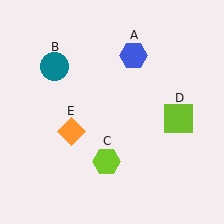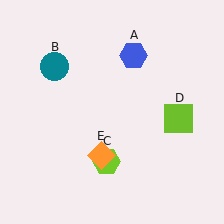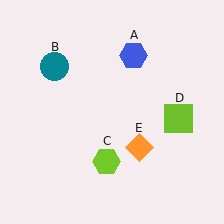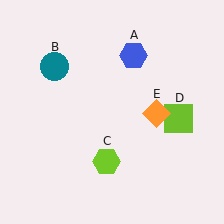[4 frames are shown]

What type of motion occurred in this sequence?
The orange diamond (object E) rotated counterclockwise around the center of the scene.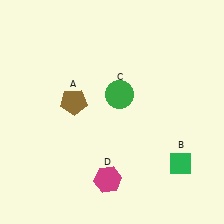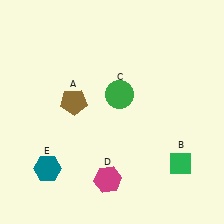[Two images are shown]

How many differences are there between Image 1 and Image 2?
There is 1 difference between the two images.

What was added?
A teal hexagon (E) was added in Image 2.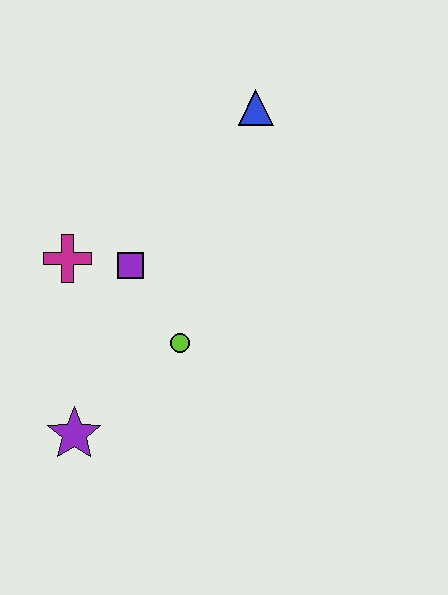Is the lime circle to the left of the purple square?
No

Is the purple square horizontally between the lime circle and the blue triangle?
No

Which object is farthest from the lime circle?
The blue triangle is farthest from the lime circle.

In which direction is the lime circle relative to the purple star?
The lime circle is to the right of the purple star.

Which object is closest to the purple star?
The lime circle is closest to the purple star.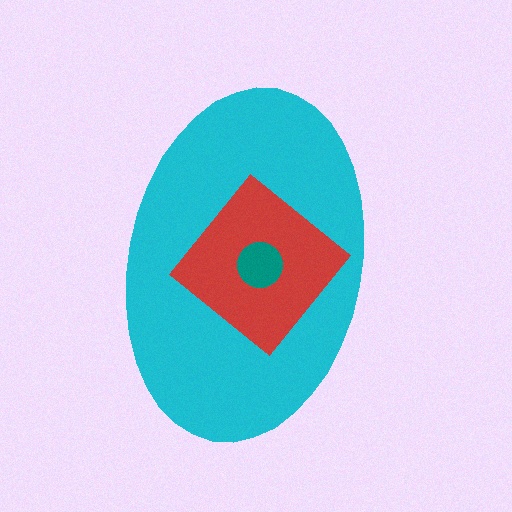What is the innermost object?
The teal circle.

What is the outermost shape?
The cyan ellipse.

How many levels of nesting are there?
3.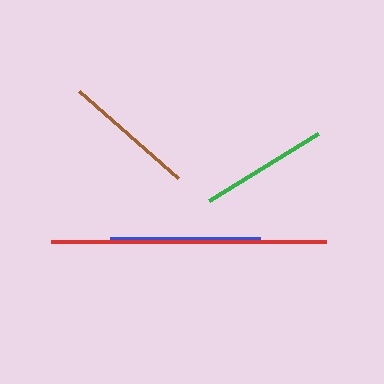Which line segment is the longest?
The red line is the longest at approximately 276 pixels.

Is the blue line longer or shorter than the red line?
The red line is longer than the blue line.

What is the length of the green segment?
The green segment is approximately 128 pixels long.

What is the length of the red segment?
The red segment is approximately 276 pixels long.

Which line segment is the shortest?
The green line is the shortest at approximately 128 pixels.